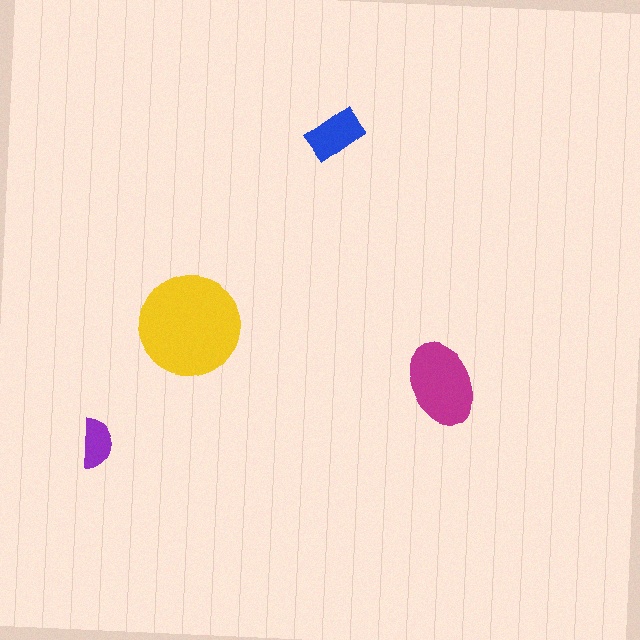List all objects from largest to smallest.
The yellow circle, the magenta ellipse, the blue rectangle, the purple semicircle.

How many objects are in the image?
There are 4 objects in the image.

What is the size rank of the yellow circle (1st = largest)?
1st.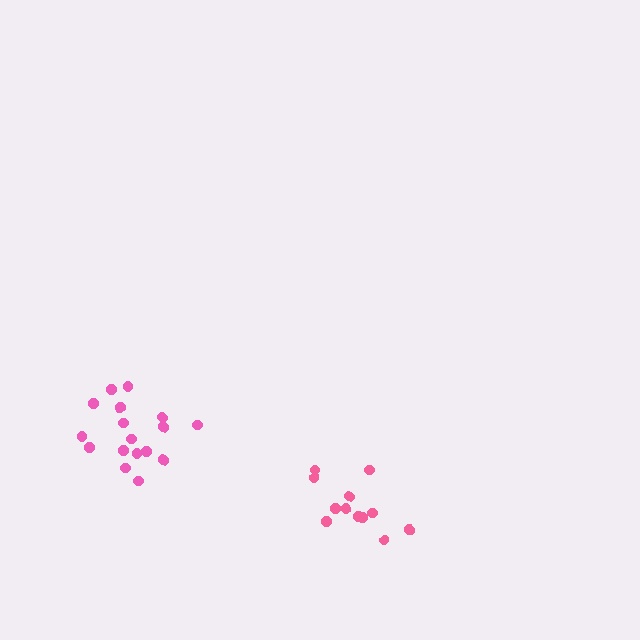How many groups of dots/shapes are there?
There are 2 groups.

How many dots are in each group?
Group 1: 12 dots, Group 2: 17 dots (29 total).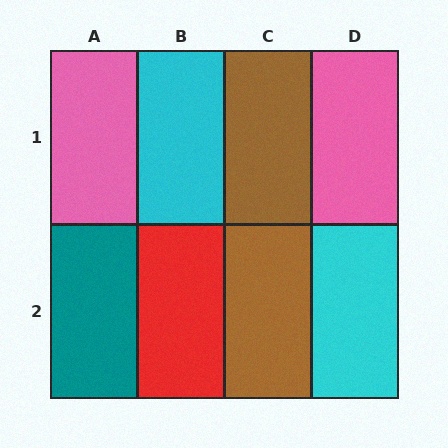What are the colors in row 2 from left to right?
Teal, red, brown, cyan.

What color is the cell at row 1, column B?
Cyan.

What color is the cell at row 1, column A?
Pink.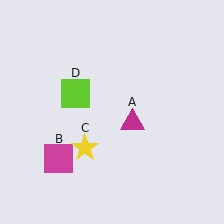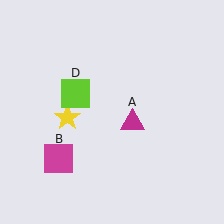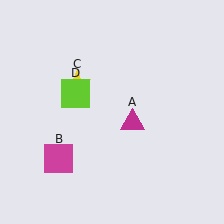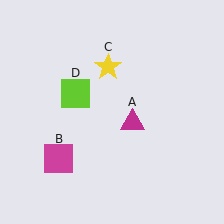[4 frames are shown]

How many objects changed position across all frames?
1 object changed position: yellow star (object C).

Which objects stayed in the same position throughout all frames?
Magenta triangle (object A) and magenta square (object B) and lime square (object D) remained stationary.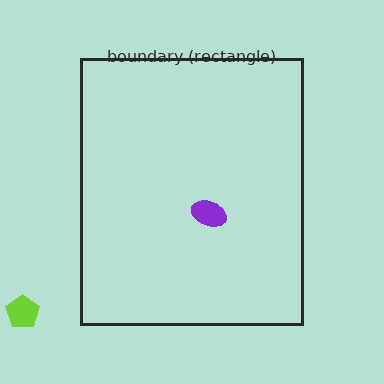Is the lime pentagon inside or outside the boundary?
Outside.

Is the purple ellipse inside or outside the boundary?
Inside.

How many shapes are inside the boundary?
1 inside, 1 outside.